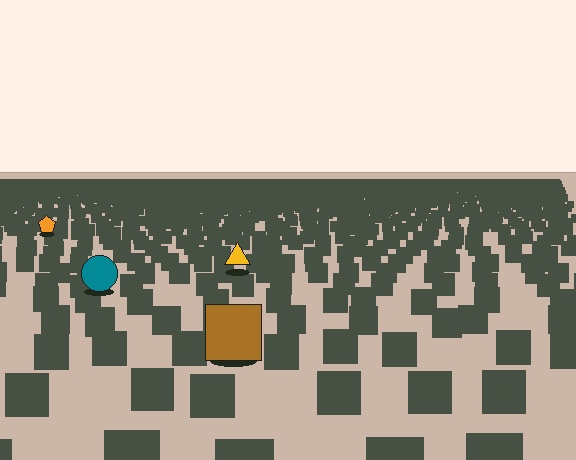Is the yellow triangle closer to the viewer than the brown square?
No. The brown square is closer — you can tell from the texture gradient: the ground texture is coarser near it.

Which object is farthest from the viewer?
The orange pentagon is farthest from the viewer. It appears smaller and the ground texture around it is denser.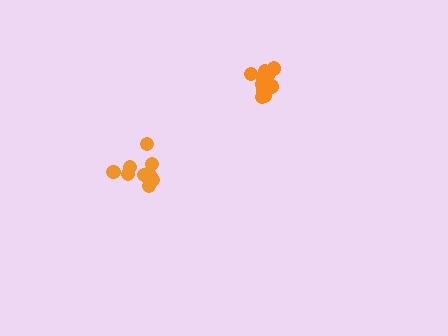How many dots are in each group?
Group 1: 10 dots, Group 2: 12 dots (22 total).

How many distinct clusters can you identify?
There are 2 distinct clusters.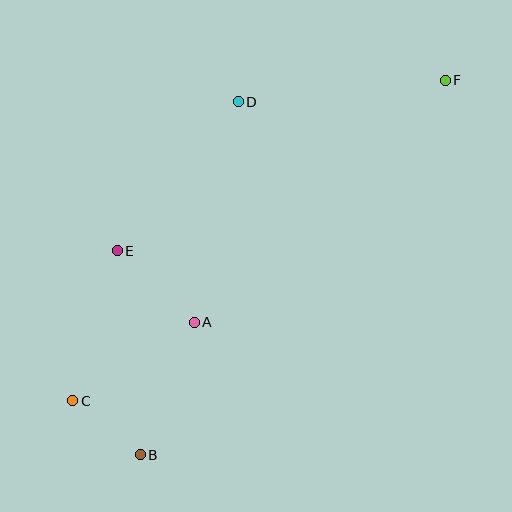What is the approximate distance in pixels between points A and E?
The distance between A and E is approximately 105 pixels.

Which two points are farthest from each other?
Points C and F are farthest from each other.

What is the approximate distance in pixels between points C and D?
The distance between C and D is approximately 342 pixels.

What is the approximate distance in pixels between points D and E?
The distance between D and E is approximately 192 pixels.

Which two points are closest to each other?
Points B and C are closest to each other.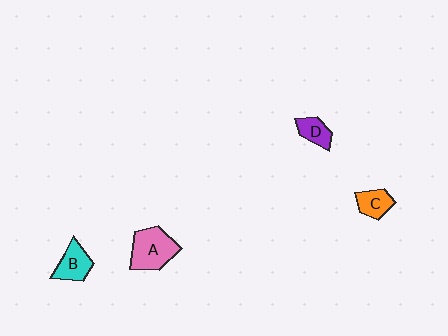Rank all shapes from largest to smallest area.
From largest to smallest: A (pink), B (cyan), C (orange), D (purple).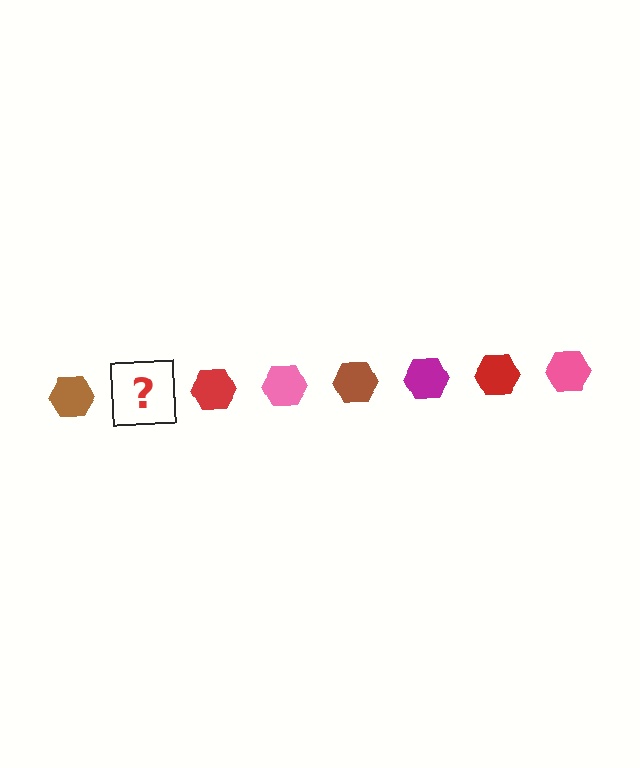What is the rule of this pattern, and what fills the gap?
The rule is that the pattern cycles through brown, magenta, red, pink hexagons. The gap should be filled with a magenta hexagon.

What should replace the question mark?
The question mark should be replaced with a magenta hexagon.